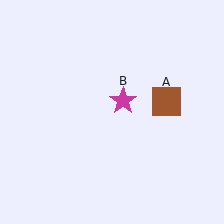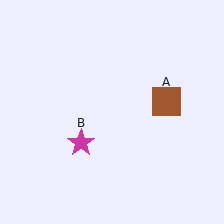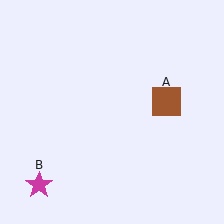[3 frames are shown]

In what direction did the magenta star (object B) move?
The magenta star (object B) moved down and to the left.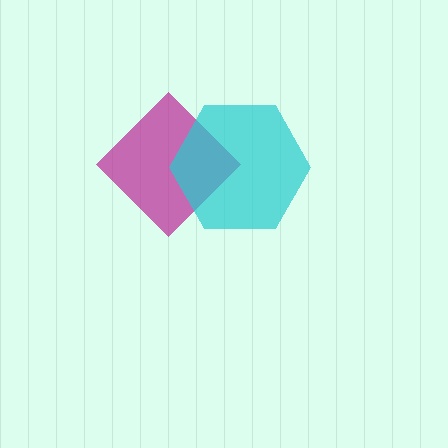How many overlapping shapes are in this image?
There are 2 overlapping shapes in the image.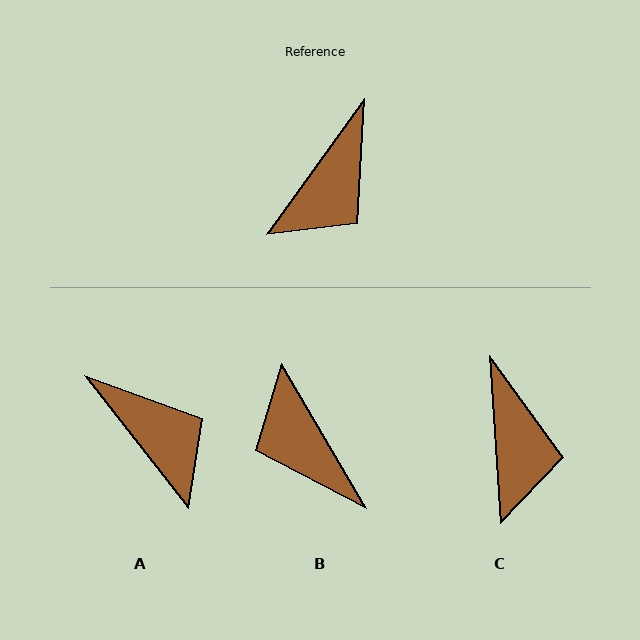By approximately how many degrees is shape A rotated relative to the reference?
Approximately 74 degrees counter-clockwise.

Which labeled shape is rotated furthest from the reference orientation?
B, about 114 degrees away.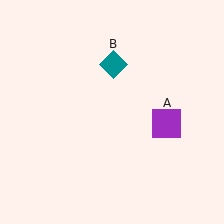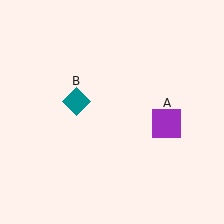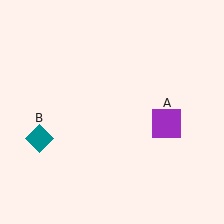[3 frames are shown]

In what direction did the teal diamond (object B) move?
The teal diamond (object B) moved down and to the left.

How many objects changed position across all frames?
1 object changed position: teal diamond (object B).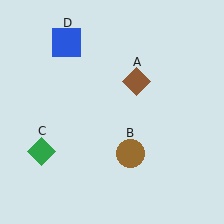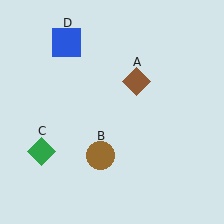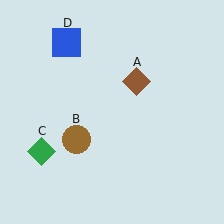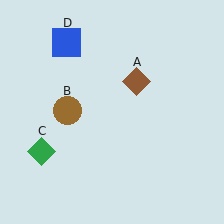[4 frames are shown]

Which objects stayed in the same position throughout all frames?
Brown diamond (object A) and green diamond (object C) and blue square (object D) remained stationary.